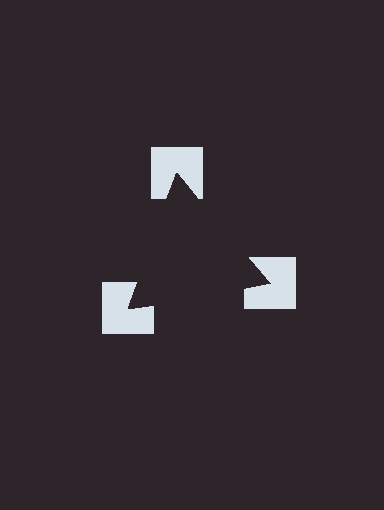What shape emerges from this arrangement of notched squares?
An illusory triangle — its edges are inferred from the aligned wedge cuts in the notched squares, not physically drawn.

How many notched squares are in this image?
There are 3 — one at each vertex of the illusory triangle.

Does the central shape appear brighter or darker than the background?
It typically appears slightly darker than the background, even though no actual brightness change is drawn.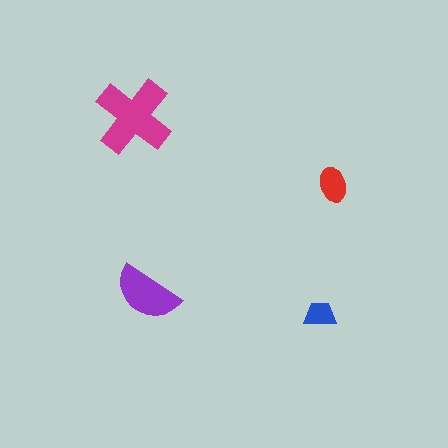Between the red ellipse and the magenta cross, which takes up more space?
The magenta cross.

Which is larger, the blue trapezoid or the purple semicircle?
The purple semicircle.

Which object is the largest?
The magenta cross.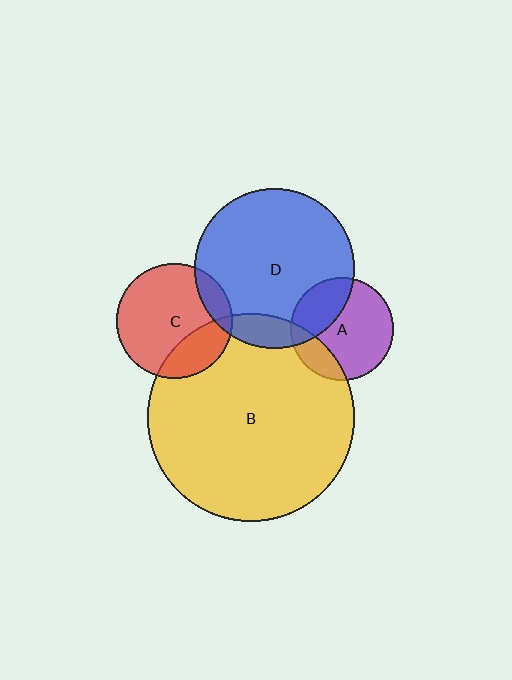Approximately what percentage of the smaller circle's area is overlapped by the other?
Approximately 15%.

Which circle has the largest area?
Circle B (yellow).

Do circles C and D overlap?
Yes.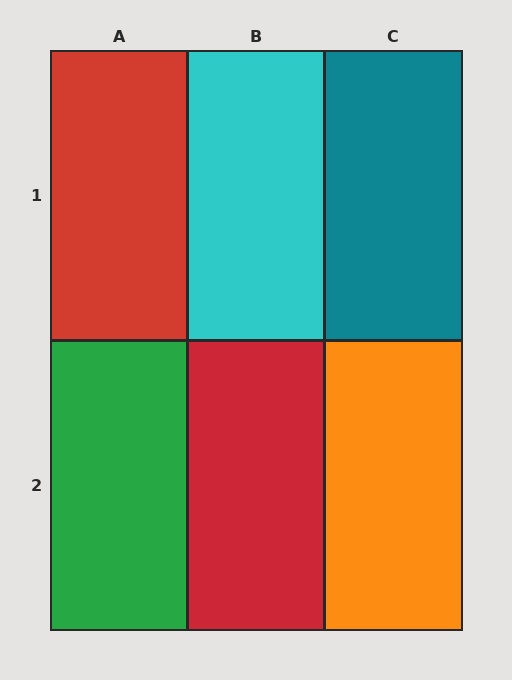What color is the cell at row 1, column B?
Cyan.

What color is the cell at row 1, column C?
Teal.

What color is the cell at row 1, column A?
Red.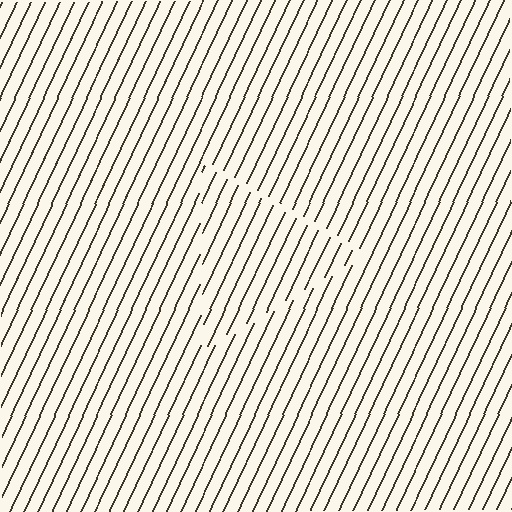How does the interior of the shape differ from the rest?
The interior of the shape contains the same grating, shifted by half a period — the contour is defined by the phase discontinuity where line-ends from the inner and outer gratings abut.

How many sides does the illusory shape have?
3 sides — the line-ends trace a triangle.